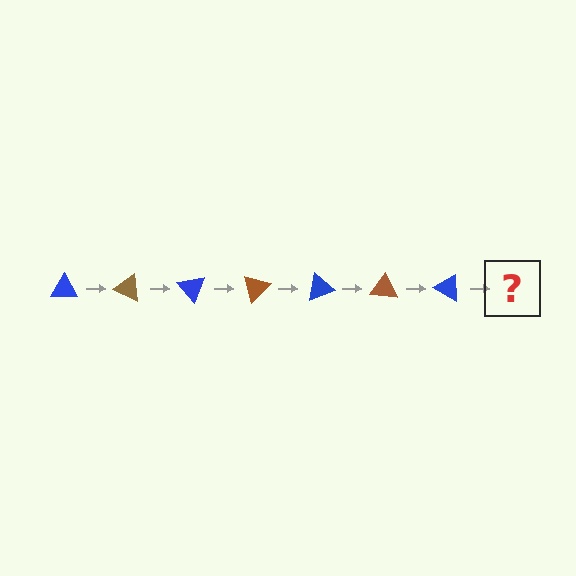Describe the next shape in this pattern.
It should be a brown triangle, rotated 175 degrees from the start.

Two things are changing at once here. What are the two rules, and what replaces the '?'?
The two rules are that it rotates 25 degrees each step and the color cycles through blue and brown. The '?' should be a brown triangle, rotated 175 degrees from the start.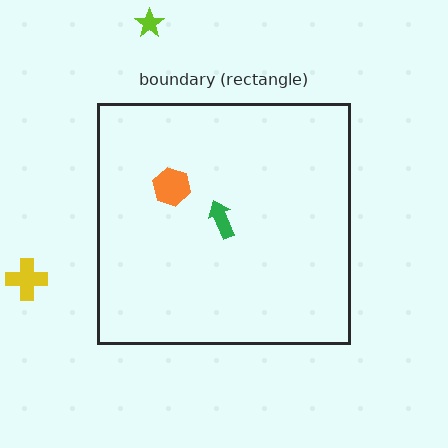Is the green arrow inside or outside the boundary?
Inside.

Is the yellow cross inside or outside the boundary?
Outside.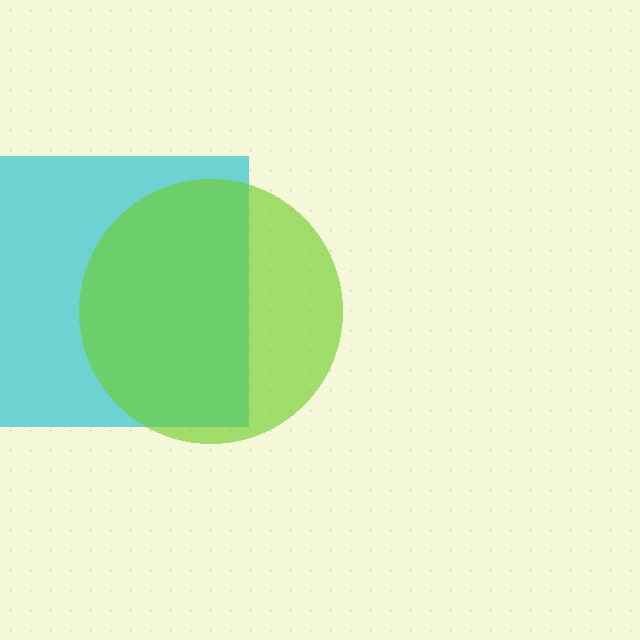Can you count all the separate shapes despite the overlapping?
Yes, there are 2 separate shapes.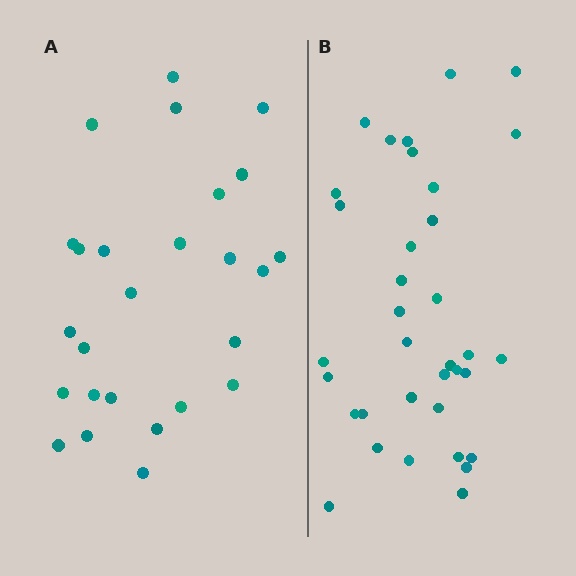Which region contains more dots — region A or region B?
Region B (the right region) has more dots.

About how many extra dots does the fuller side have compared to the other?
Region B has roughly 8 or so more dots than region A.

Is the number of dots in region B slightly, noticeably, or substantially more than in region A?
Region B has noticeably more, but not dramatically so. The ratio is roughly 1.3 to 1.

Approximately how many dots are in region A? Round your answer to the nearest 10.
About 30 dots. (The exact count is 26, which rounds to 30.)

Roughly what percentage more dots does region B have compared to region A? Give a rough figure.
About 35% more.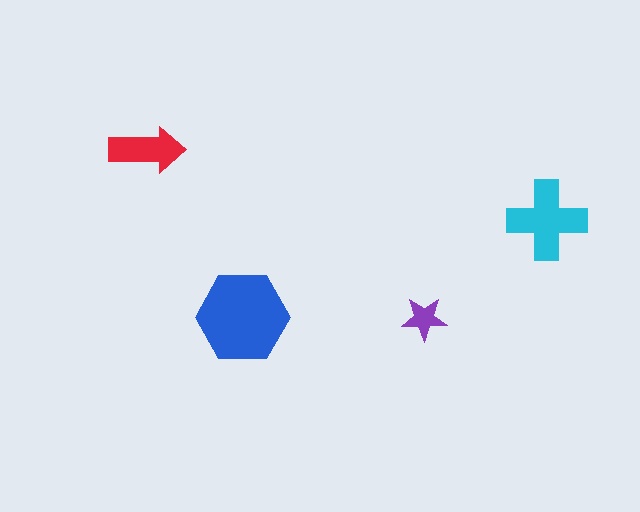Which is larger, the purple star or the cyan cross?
The cyan cross.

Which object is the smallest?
The purple star.